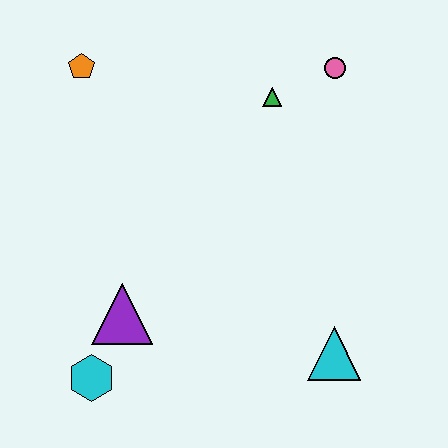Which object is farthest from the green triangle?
The cyan hexagon is farthest from the green triangle.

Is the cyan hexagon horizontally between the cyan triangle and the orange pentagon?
Yes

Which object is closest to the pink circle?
The green triangle is closest to the pink circle.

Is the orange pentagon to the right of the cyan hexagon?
No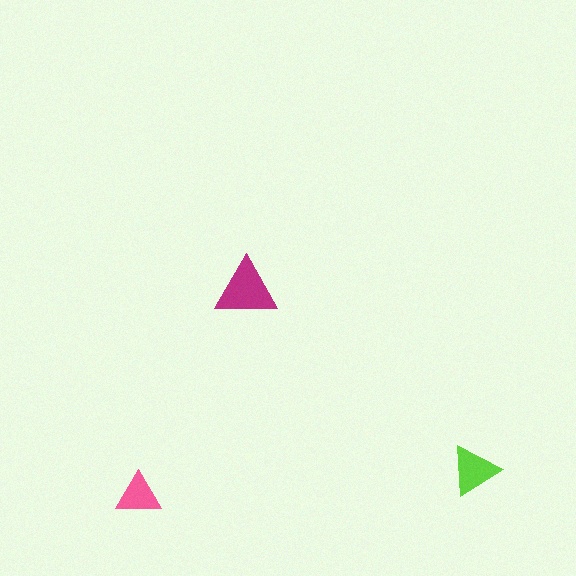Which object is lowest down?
The pink triangle is bottommost.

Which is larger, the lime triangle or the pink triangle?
The lime one.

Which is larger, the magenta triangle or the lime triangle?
The magenta one.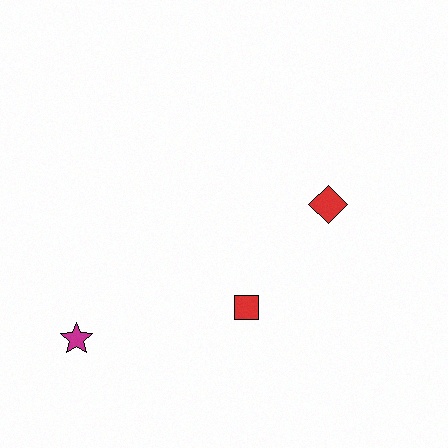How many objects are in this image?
There are 3 objects.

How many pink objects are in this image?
There are no pink objects.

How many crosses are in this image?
There are no crosses.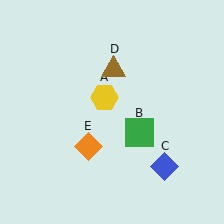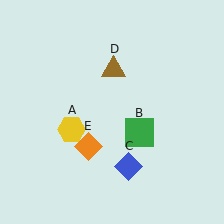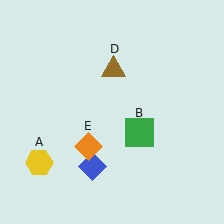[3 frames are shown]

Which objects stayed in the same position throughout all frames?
Green square (object B) and brown triangle (object D) and orange diamond (object E) remained stationary.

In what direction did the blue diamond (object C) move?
The blue diamond (object C) moved left.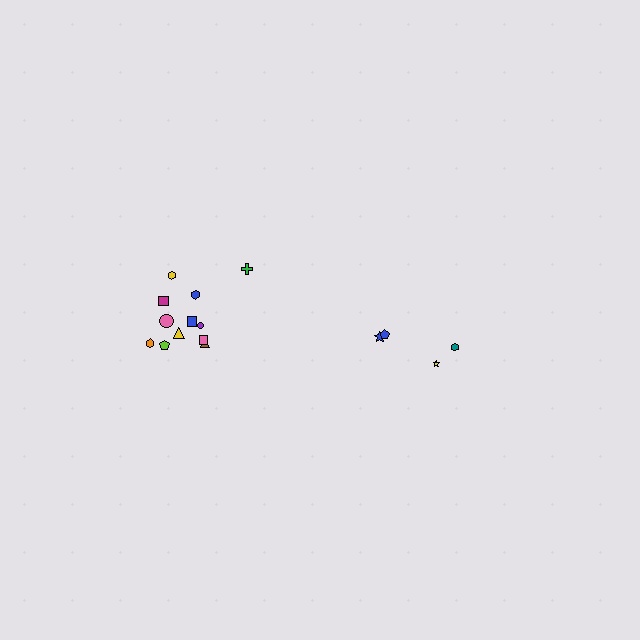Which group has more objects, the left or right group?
The left group.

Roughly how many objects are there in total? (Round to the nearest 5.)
Roughly 15 objects in total.